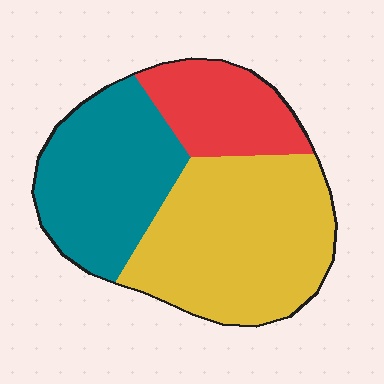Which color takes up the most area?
Yellow, at roughly 45%.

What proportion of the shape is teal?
Teal covers around 35% of the shape.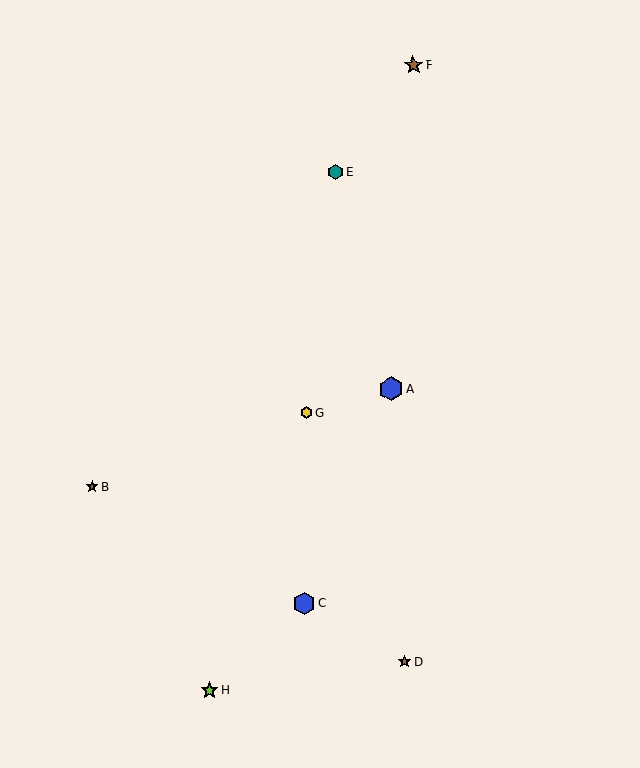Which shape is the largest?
The blue hexagon (labeled A) is the largest.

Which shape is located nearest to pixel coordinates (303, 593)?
The blue hexagon (labeled C) at (304, 604) is nearest to that location.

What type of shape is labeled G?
Shape G is a yellow hexagon.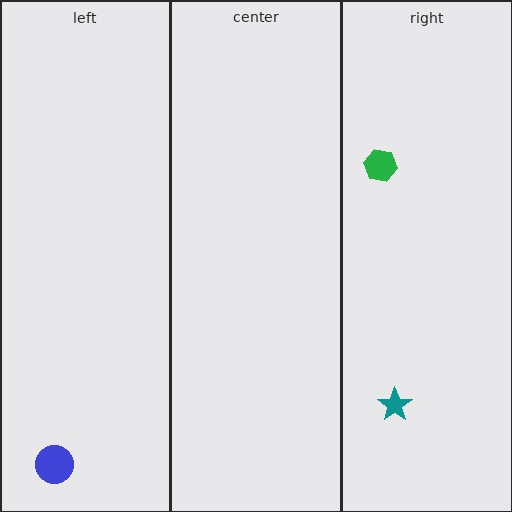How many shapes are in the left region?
1.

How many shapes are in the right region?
2.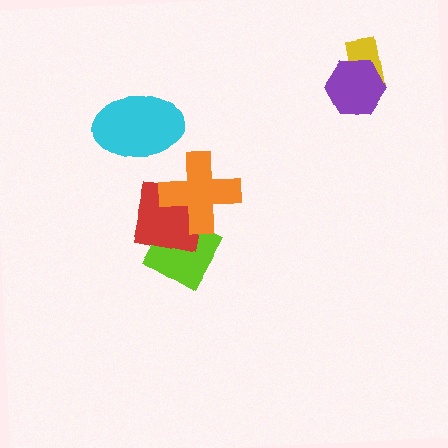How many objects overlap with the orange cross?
2 objects overlap with the orange cross.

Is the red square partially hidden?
Yes, it is partially covered by another shape.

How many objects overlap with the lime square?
2 objects overlap with the lime square.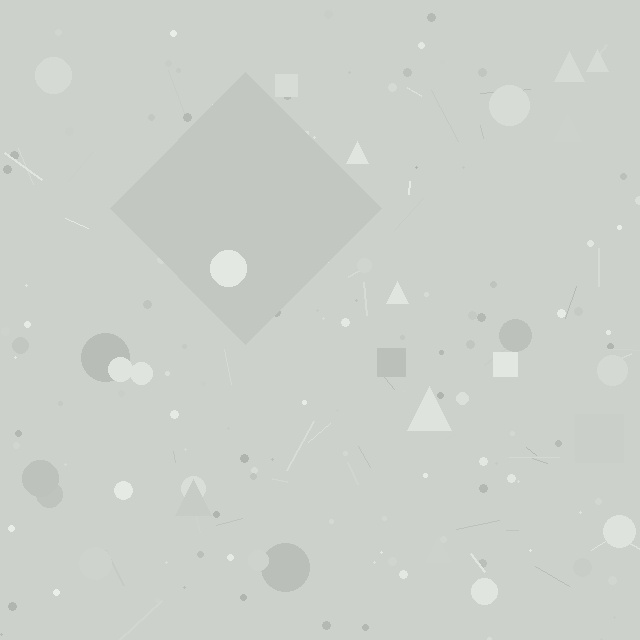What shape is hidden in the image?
A diamond is hidden in the image.